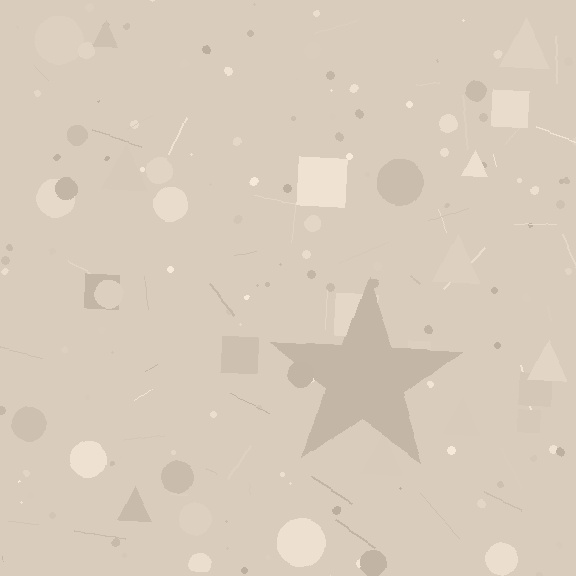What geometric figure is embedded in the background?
A star is embedded in the background.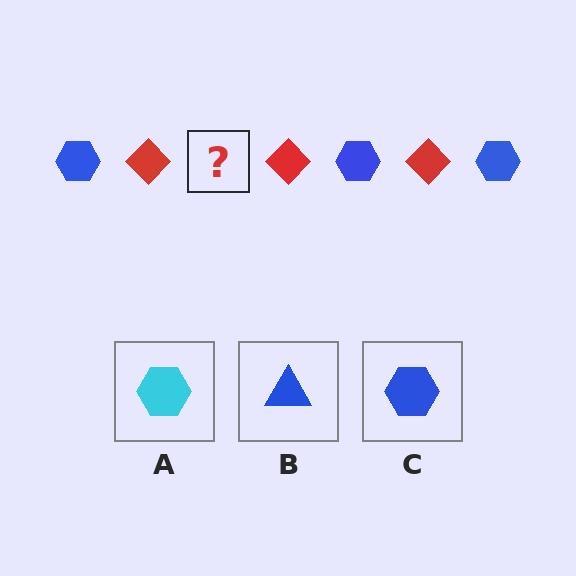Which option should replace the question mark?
Option C.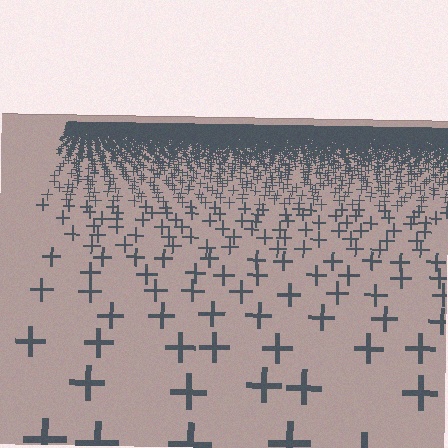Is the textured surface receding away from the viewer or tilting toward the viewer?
The surface is receding away from the viewer. Texture elements get smaller and denser toward the top.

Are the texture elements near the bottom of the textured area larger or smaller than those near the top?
Larger. Near the bottom, elements are closer to the viewer and appear at a bigger on-screen size.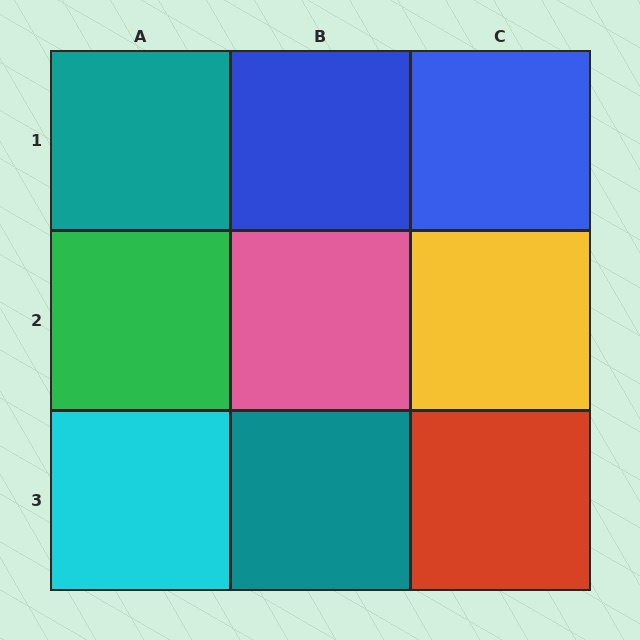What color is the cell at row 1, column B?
Blue.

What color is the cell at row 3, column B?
Teal.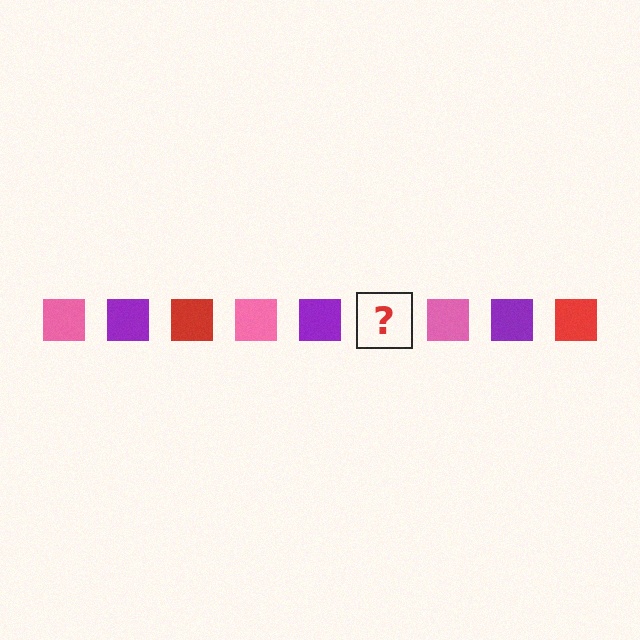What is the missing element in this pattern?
The missing element is a red square.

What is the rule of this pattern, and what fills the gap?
The rule is that the pattern cycles through pink, purple, red squares. The gap should be filled with a red square.